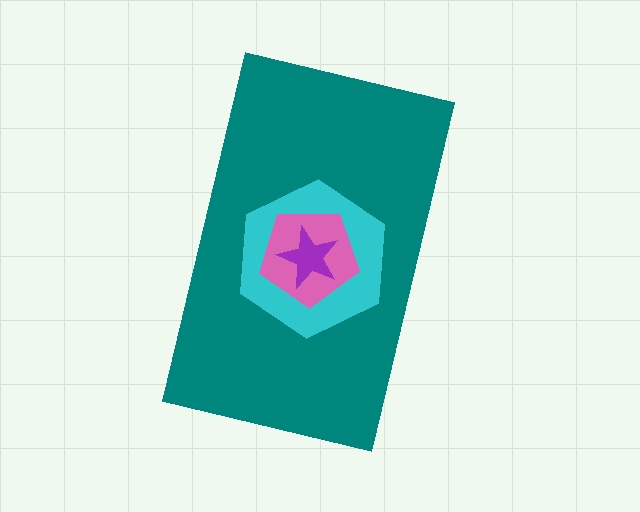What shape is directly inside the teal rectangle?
The cyan hexagon.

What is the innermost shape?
The purple star.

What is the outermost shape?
The teal rectangle.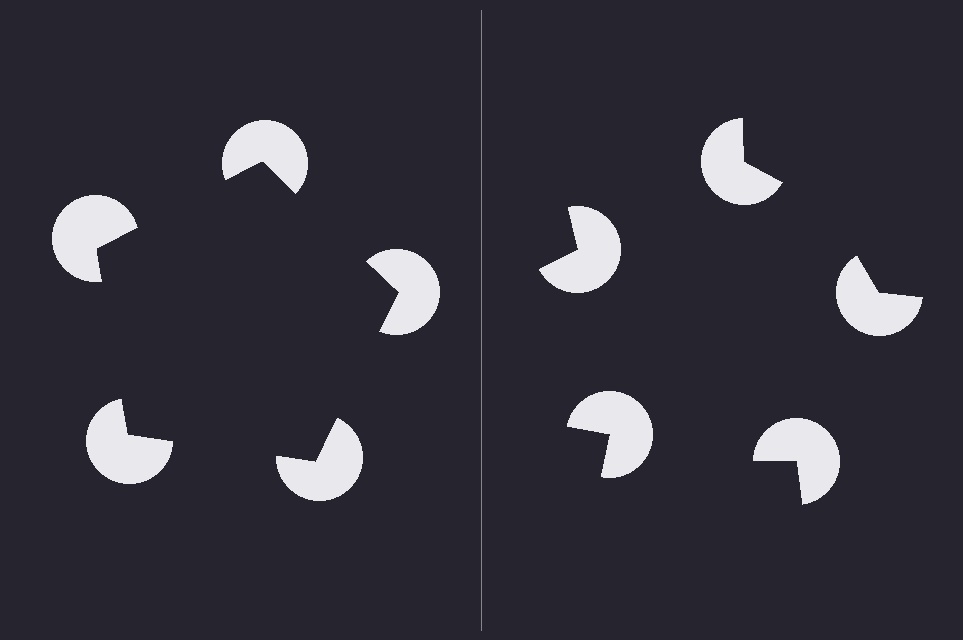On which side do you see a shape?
An illusory pentagon appears on the left side. On the right side the wedge cuts are rotated, so no coherent shape forms.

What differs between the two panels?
The pac-man discs are positioned identically on both sides; only the wedge orientations differ. On the left they align to a pentagon; on the right they are misaligned.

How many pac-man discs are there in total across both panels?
10 — 5 on each side.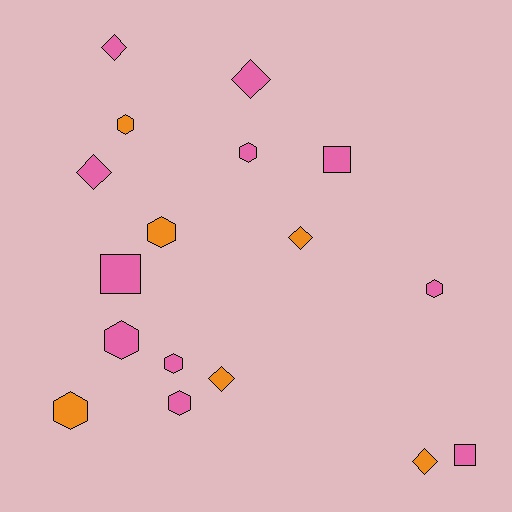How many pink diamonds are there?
There are 3 pink diamonds.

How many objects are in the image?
There are 17 objects.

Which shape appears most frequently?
Hexagon, with 8 objects.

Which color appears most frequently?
Pink, with 11 objects.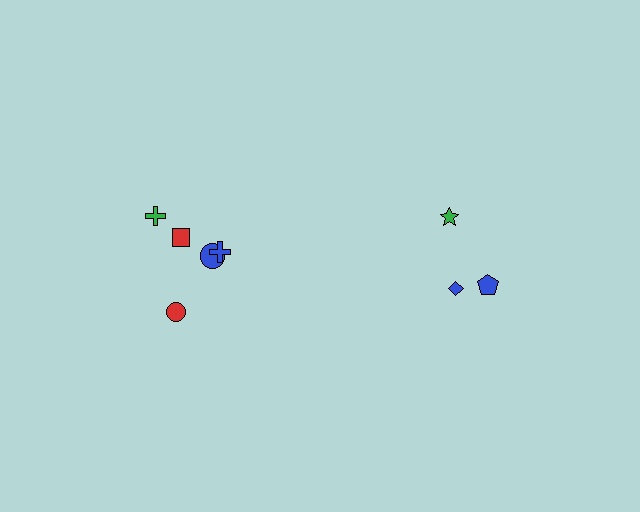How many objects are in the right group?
There are 3 objects.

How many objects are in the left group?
There are 5 objects.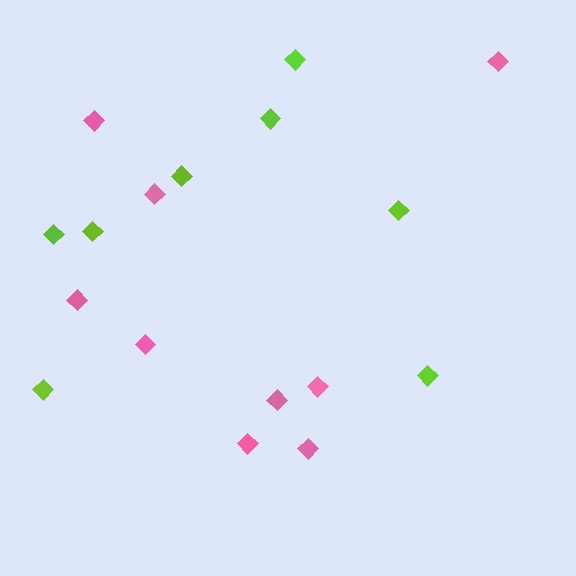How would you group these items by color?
There are 2 groups: one group of lime diamonds (8) and one group of pink diamonds (9).